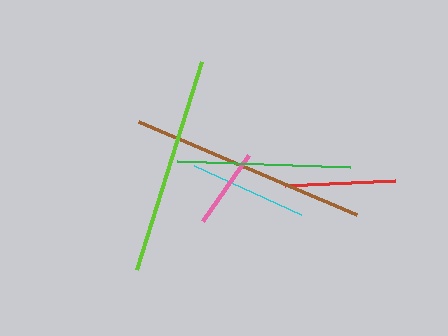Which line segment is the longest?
The brown line is the longest at approximately 236 pixels.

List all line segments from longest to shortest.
From longest to shortest: brown, lime, green, cyan, red, pink.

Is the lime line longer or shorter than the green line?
The lime line is longer than the green line.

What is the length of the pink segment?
The pink segment is approximately 81 pixels long.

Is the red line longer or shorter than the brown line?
The brown line is longer than the red line.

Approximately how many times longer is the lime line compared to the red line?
The lime line is approximately 2.0 times the length of the red line.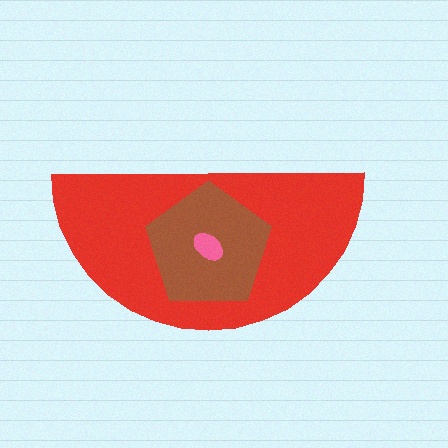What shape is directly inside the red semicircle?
The brown pentagon.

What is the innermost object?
The pink ellipse.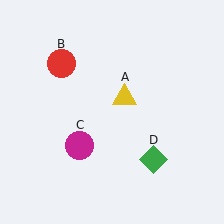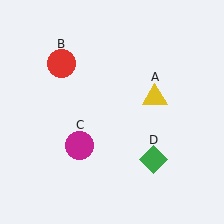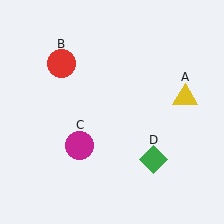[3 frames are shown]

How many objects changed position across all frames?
1 object changed position: yellow triangle (object A).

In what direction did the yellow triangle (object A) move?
The yellow triangle (object A) moved right.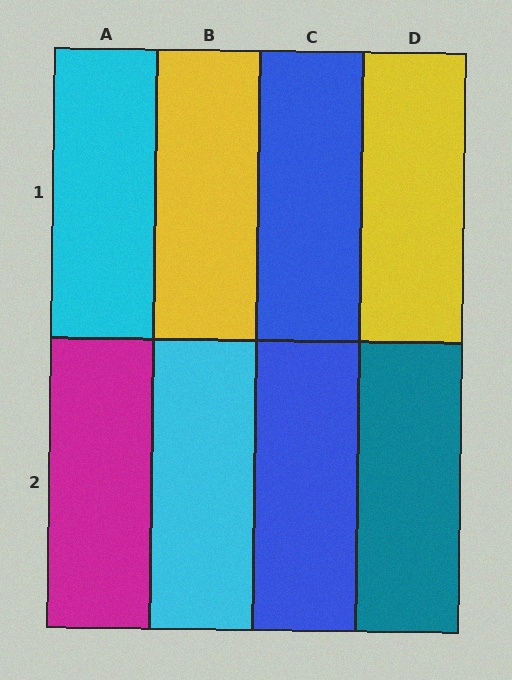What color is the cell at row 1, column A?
Cyan.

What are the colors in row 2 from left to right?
Magenta, cyan, blue, teal.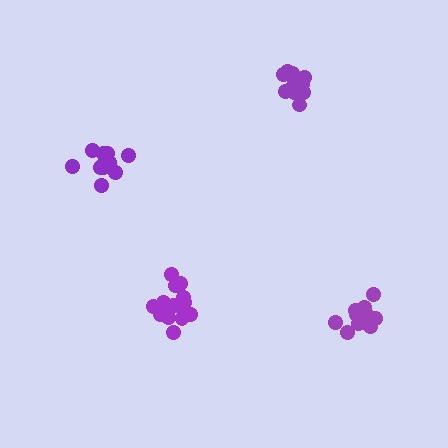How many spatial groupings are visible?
There are 4 spatial groupings.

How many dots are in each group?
Group 1: 18 dots, Group 2: 13 dots, Group 3: 14 dots, Group 4: 16 dots (61 total).